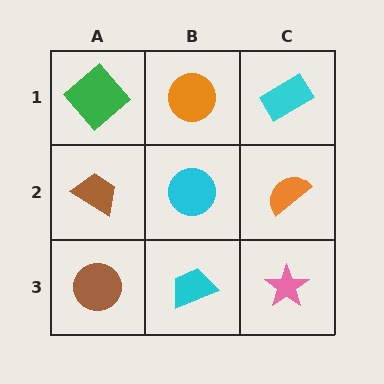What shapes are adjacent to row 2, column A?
A green diamond (row 1, column A), a brown circle (row 3, column A), a cyan circle (row 2, column B).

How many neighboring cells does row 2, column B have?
4.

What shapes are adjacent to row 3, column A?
A brown trapezoid (row 2, column A), a cyan trapezoid (row 3, column B).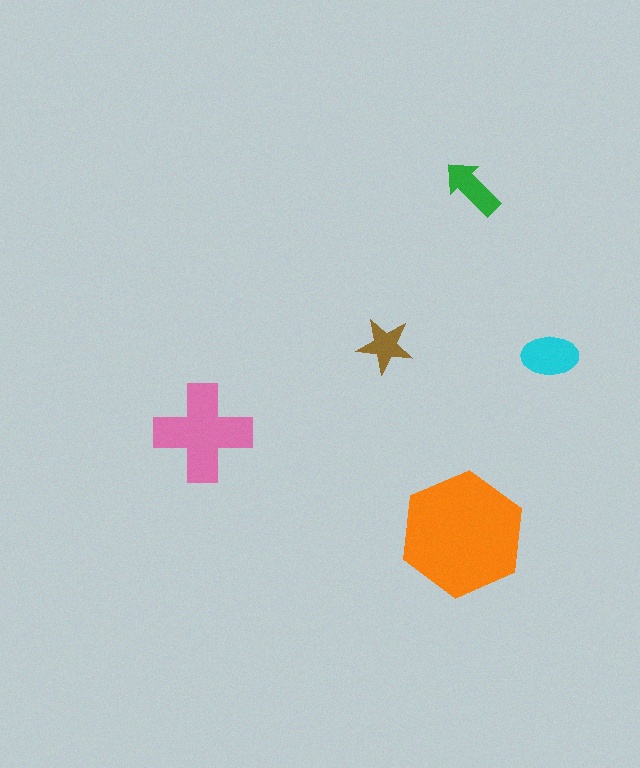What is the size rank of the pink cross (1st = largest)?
2nd.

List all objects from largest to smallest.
The orange hexagon, the pink cross, the cyan ellipse, the green arrow, the brown star.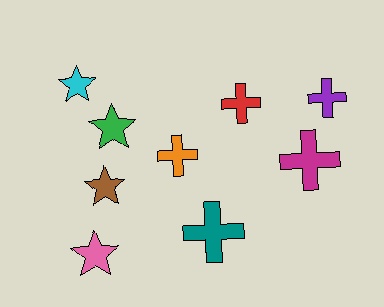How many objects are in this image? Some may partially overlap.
There are 9 objects.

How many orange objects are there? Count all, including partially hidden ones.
There is 1 orange object.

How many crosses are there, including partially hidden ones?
There are 5 crosses.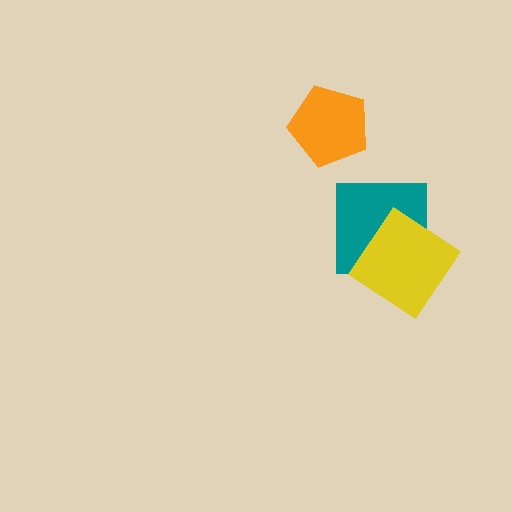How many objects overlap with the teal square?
1 object overlaps with the teal square.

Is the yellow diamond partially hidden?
No, no other shape covers it.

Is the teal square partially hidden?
Yes, it is partially covered by another shape.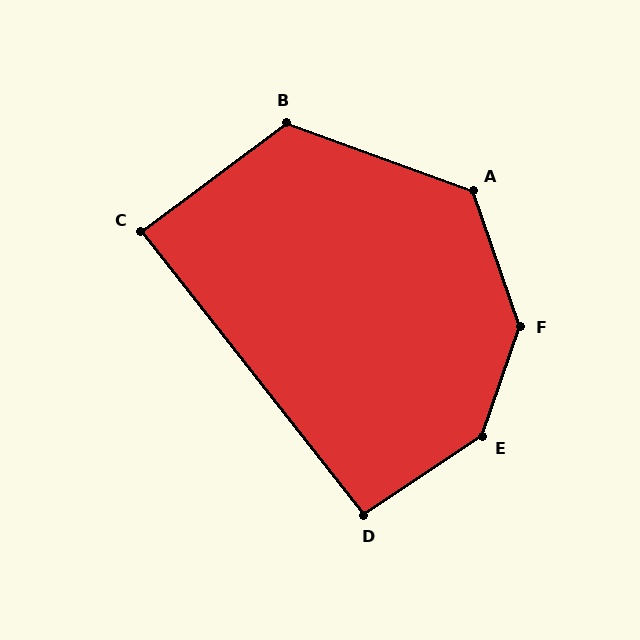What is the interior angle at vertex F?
Approximately 142 degrees (obtuse).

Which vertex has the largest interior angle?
E, at approximately 142 degrees.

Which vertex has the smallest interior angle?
C, at approximately 89 degrees.